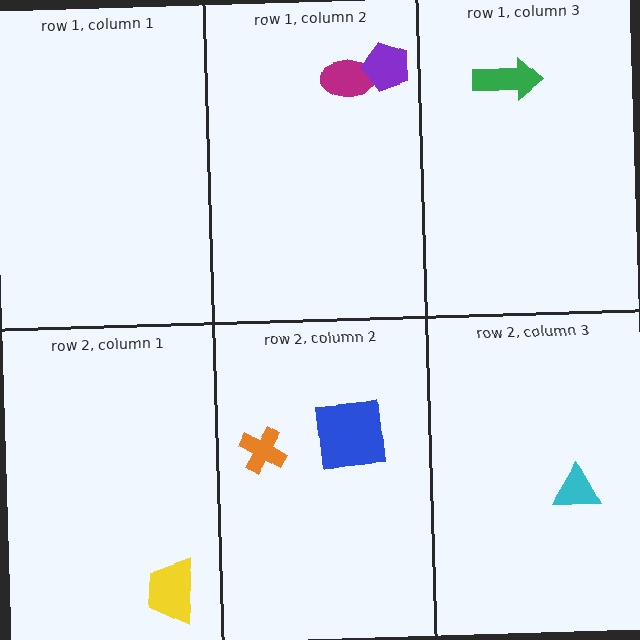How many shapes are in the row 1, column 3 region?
1.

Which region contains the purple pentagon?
The row 1, column 2 region.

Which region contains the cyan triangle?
The row 2, column 3 region.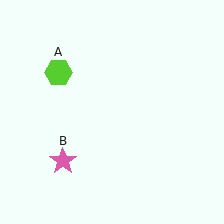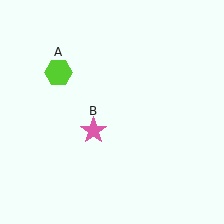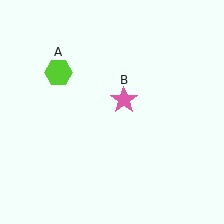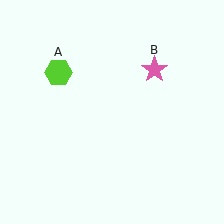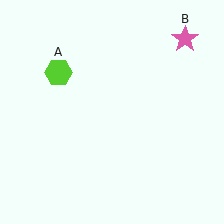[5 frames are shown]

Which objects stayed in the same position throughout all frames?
Lime hexagon (object A) remained stationary.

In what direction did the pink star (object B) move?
The pink star (object B) moved up and to the right.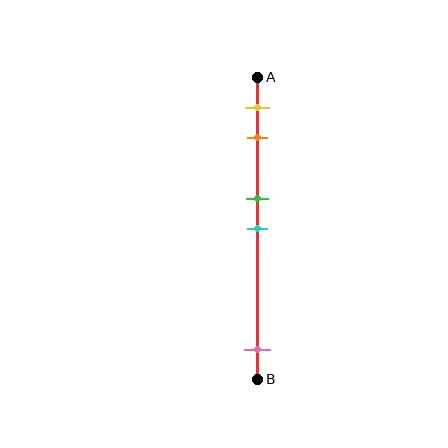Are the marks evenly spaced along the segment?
No, the marks are not evenly spaced.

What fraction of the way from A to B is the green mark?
The green mark is approximately 40% (0.4) of the way from A to B.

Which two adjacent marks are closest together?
The green and cyan marks are the closest adjacent pair.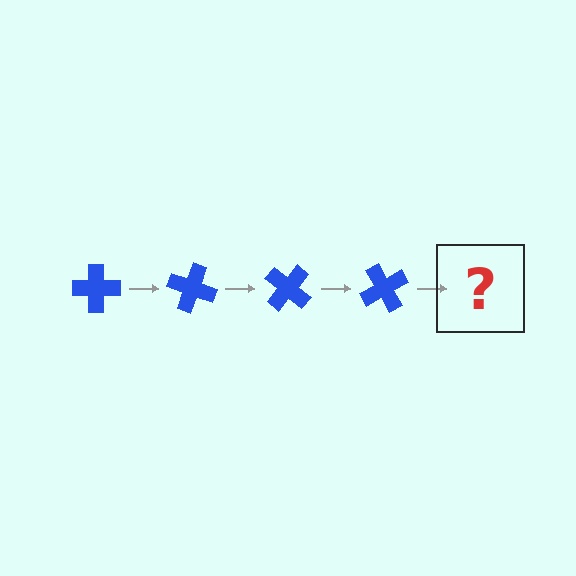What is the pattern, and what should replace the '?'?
The pattern is that the cross rotates 20 degrees each step. The '?' should be a blue cross rotated 80 degrees.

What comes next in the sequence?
The next element should be a blue cross rotated 80 degrees.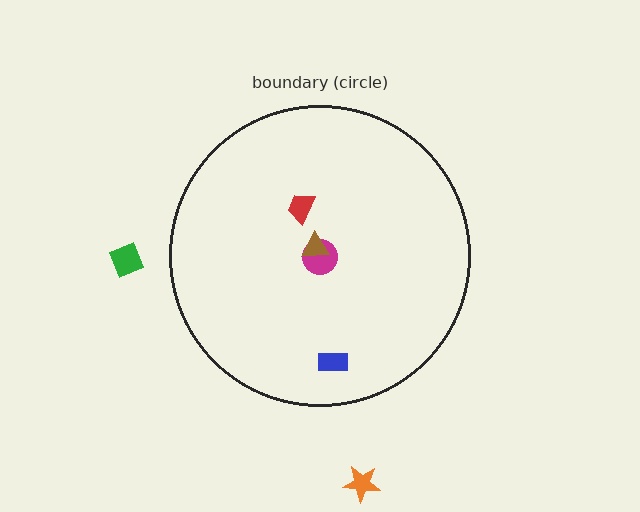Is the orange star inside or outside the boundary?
Outside.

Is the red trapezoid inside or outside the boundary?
Inside.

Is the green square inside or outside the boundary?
Outside.